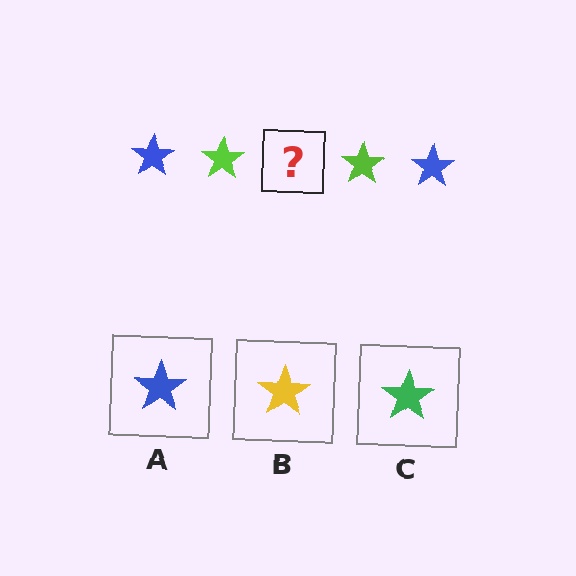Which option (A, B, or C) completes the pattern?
A.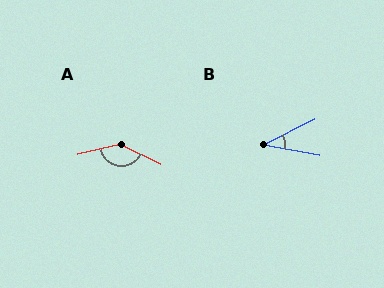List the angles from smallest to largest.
B (37°), A (140°).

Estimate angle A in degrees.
Approximately 140 degrees.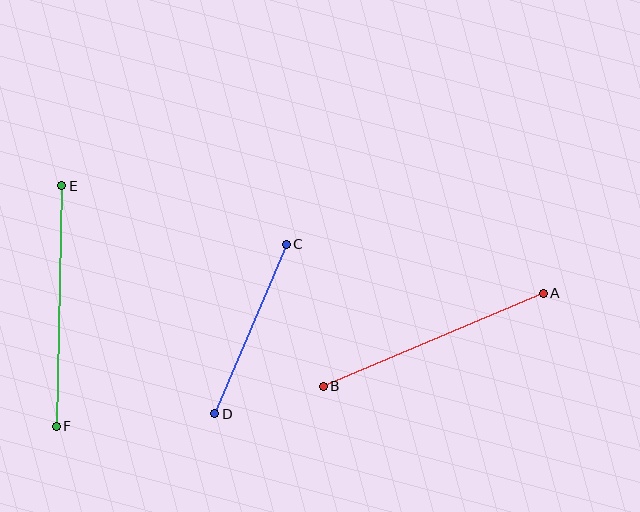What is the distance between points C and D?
The distance is approximately 184 pixels.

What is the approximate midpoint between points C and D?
The midpoint is at approximately (251, 329) pixels.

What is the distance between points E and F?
The distance is approximately 241 pixels.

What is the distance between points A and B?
The distance is approximately 239 pixels.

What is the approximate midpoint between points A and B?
The midpoint is at approximately (433, 340) pixels.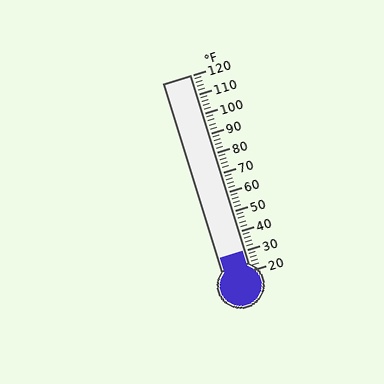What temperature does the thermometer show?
The thermometer shows approximately 30°F.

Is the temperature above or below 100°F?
The temperature is below 100°F.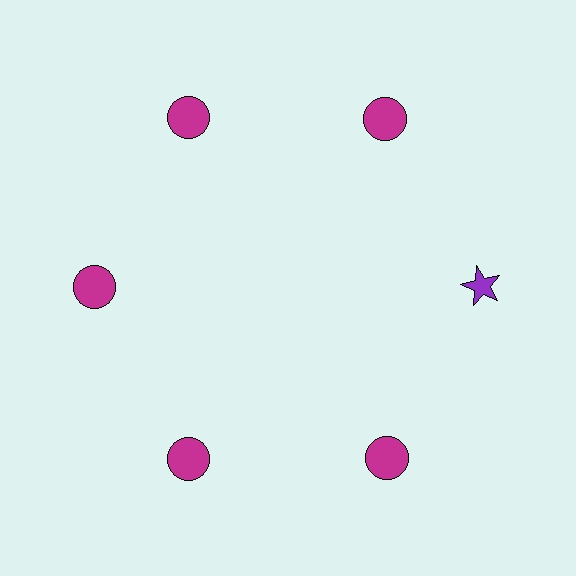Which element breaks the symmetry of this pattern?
The purple star at roughly the 3 o'clock position breaks the symmetry. All other shapes are magenta circles.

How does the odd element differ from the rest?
It differs in both color (purple instead of magenta) and shape (star instead of circle).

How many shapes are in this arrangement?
There are 6 shapes arranged in a ring pattern.